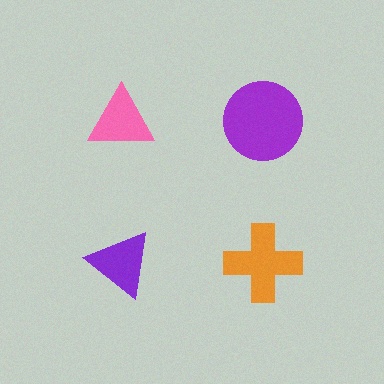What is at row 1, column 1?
A pink triangle.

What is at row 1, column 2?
A purple circle.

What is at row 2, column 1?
A purple triangle.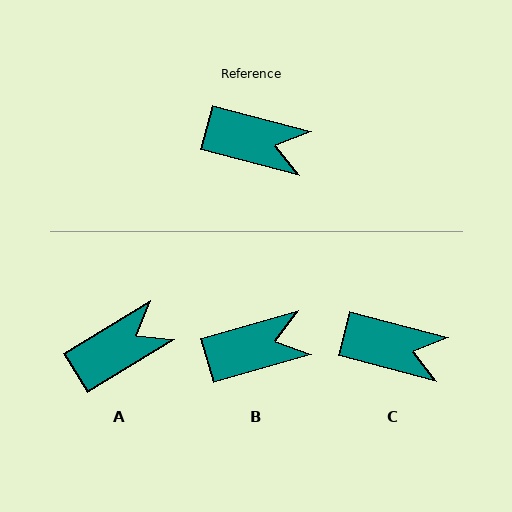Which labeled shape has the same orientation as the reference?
C.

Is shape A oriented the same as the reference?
No, it is off by about 46 degrees.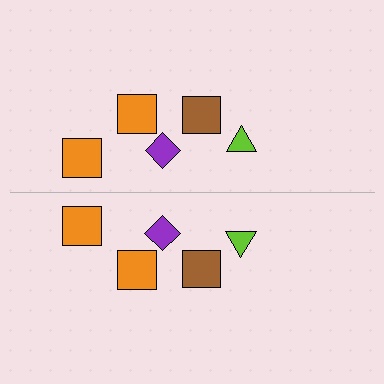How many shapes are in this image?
There are 10 shapes in this image.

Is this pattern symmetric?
Yes, this pattern has bilateral (reflection) symmetry.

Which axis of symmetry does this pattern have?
The pattern has a horizontal axis of symmetry running through the center of the image.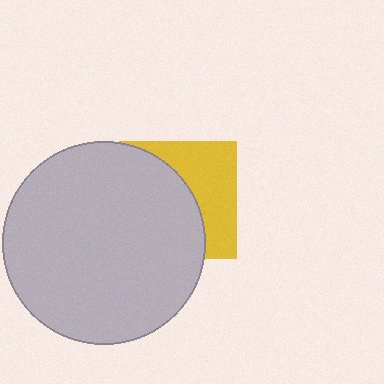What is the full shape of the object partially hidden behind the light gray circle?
The partially hidden object is a yellow square.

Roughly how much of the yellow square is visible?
A small part of it is visible (roughly 42%).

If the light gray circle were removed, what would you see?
You would see the complete yellow square.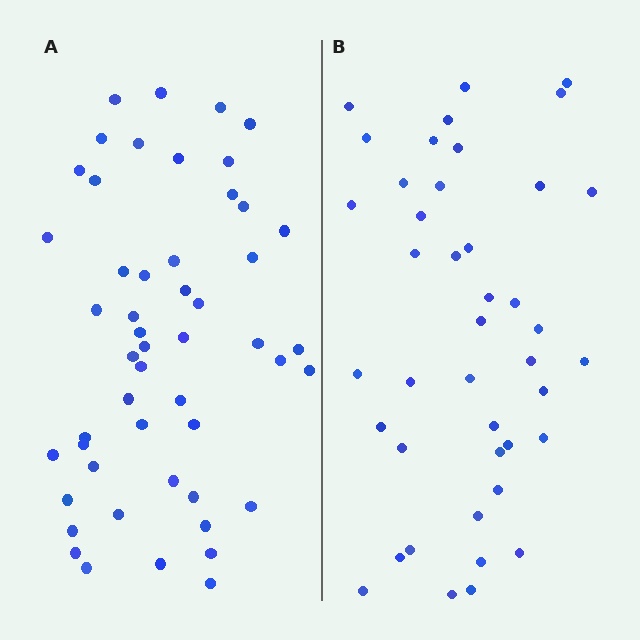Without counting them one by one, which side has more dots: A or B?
Region A (the left region) has more dots.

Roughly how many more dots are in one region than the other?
Region A has roughly 8 or so more dots than region B.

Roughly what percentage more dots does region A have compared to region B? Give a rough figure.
About 20% more.